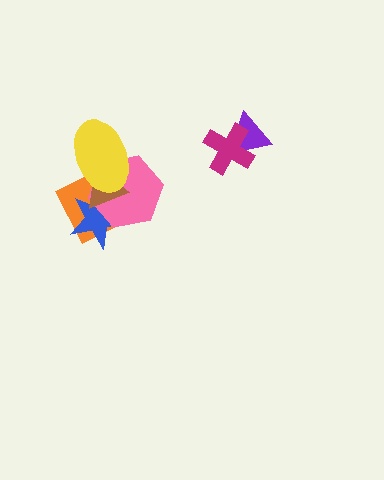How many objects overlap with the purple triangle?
1 object overlaps with the purple triangle.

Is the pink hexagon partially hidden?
Yes, it is partially covered by another shape.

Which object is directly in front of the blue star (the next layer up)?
The pink hexagon is directly in front of the blue star.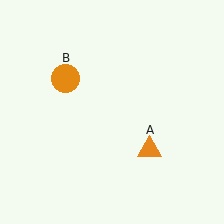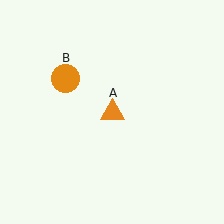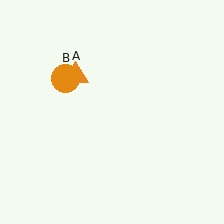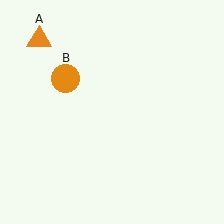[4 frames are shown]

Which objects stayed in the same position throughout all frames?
Orange circle (object B) remained stationary.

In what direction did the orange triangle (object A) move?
The orange triangle (object A) moved up and to the left.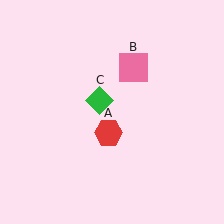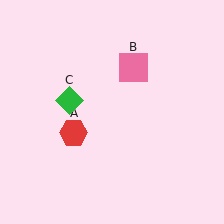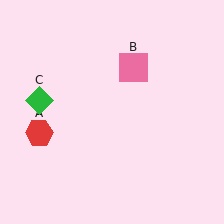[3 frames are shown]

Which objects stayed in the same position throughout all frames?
Pink square (object B) remained stationary.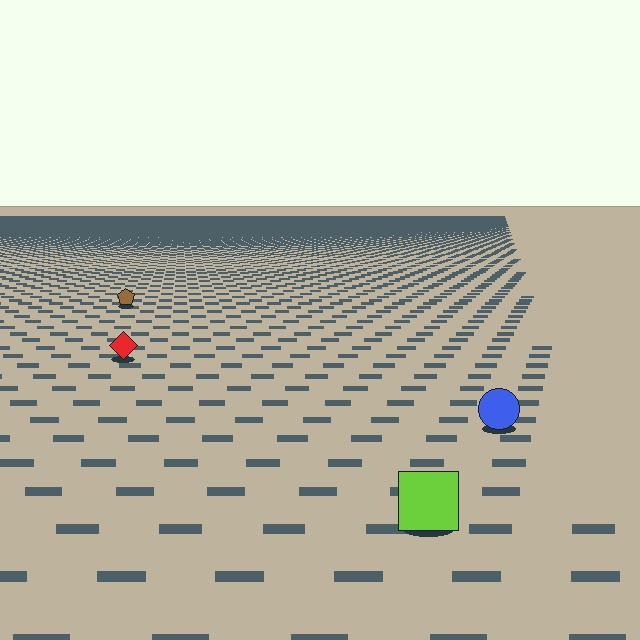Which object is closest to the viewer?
The lime square is closest. The texture marks near it are larger and more spread out.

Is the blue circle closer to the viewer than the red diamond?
Yes. The blue circle is closer — you can tell from the texture gradient: the ground texture is coarser near it.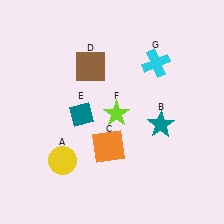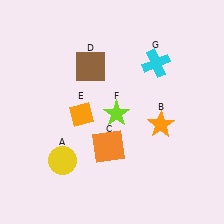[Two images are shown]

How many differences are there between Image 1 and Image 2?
There are 2 differences between the two images.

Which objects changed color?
B changed from teal to orange. E changed from teal to orange.